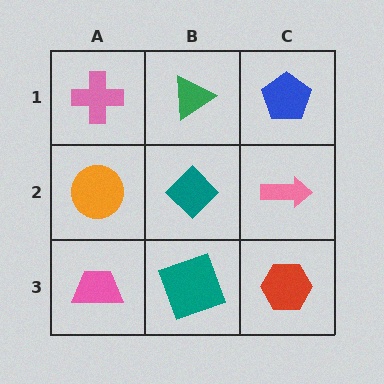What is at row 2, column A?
An orange circle.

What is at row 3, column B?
A teal square.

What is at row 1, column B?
A green triangle.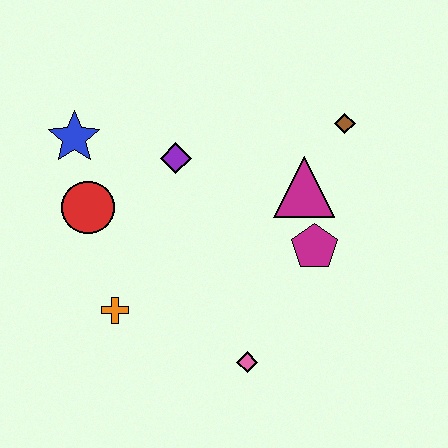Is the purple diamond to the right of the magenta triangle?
No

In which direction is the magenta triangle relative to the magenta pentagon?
The magenta triangle is above the magenta pentagon.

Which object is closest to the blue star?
The red circle is closest to the blue star.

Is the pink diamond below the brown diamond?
Yes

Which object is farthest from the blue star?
The pink diamond is farthest from the blue star.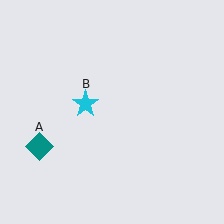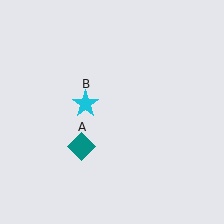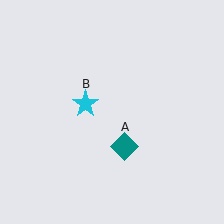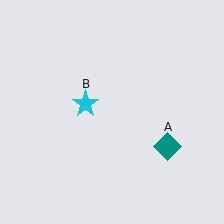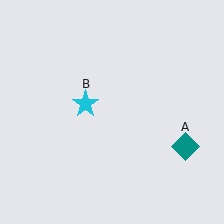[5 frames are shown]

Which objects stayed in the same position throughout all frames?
Cyan star (object B) remained stationary.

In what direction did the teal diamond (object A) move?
The teal diamond (object A) moved right.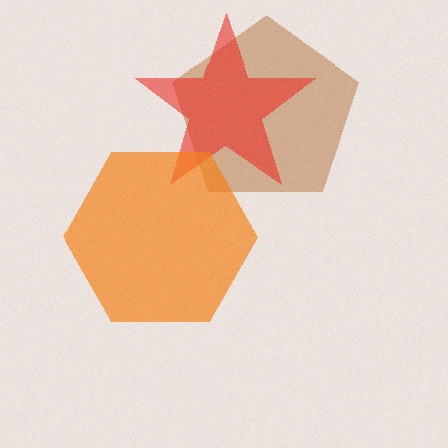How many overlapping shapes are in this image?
There are 3 overlapping shapes in the image.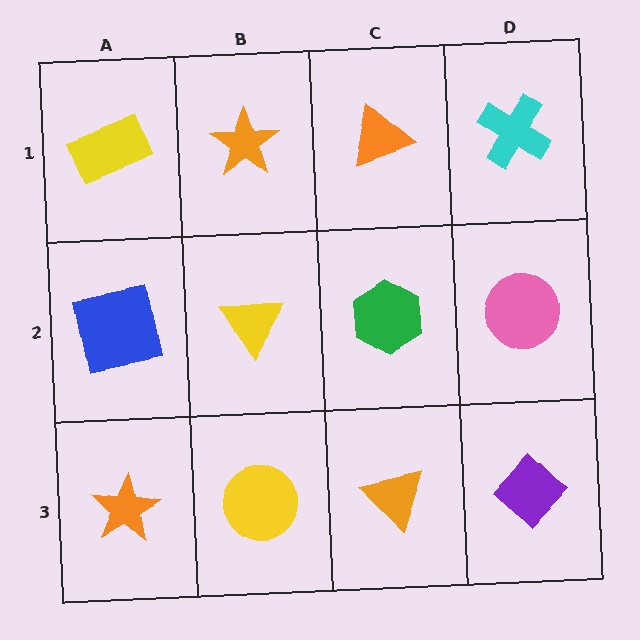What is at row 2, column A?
A blue square.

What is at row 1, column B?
An orange star.